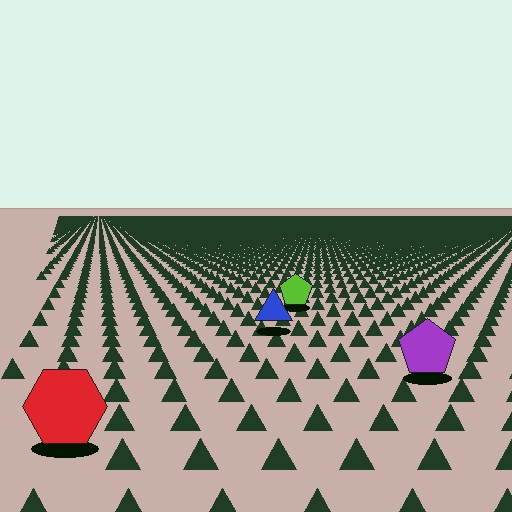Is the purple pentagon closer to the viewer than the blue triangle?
Yes. The purple pentagon is closer — you can tell from the texture gradient: the ground texture is coarser near it.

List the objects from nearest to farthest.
From nearest to farthest: the red hexagon, the purple pentagon, the blue triangle, the lime pentagon.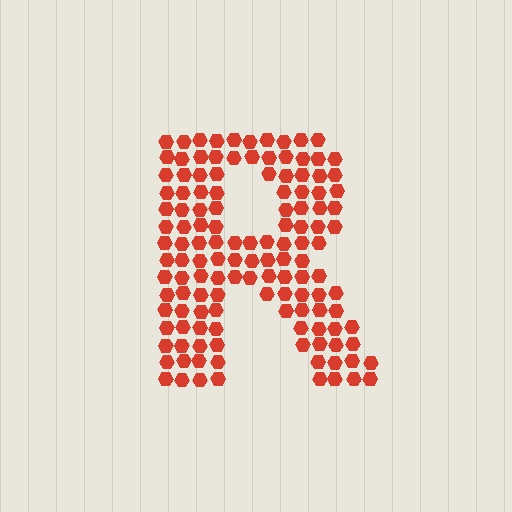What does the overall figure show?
The overall figure shows the letter R.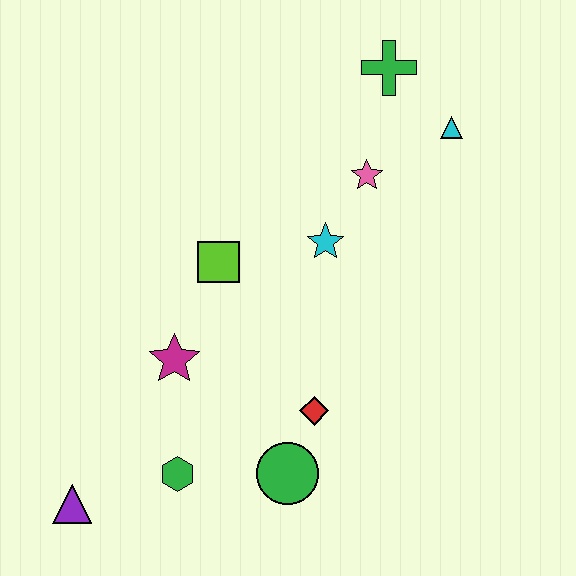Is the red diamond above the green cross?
No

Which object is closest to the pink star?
The cyan star is closest to the pink star.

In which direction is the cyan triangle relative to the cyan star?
The cyan triangle is to the right of the cyan star.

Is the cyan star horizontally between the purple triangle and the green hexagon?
No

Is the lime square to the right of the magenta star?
Yes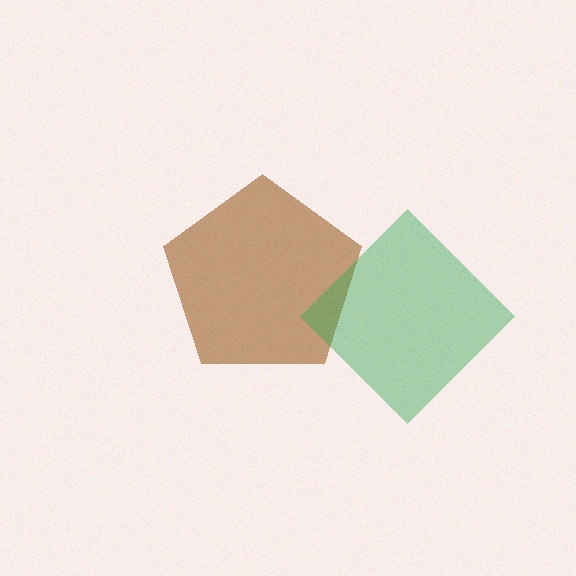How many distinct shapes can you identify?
There are 2 distinct shapes: a brown pentagon, a green diamond.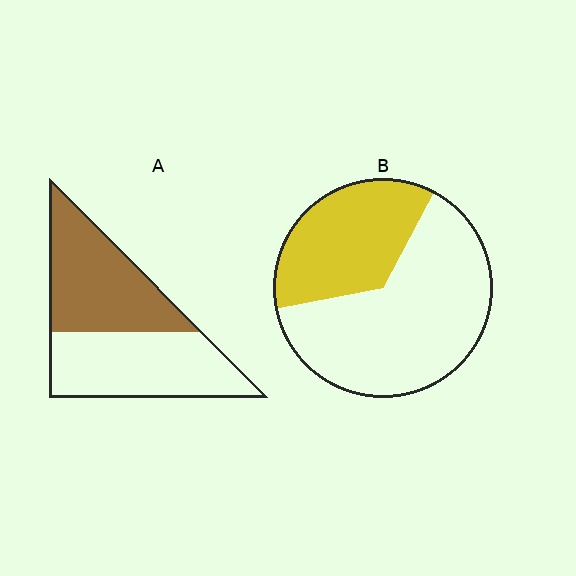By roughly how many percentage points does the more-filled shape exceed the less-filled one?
By roughly 15 percentage points (A over B).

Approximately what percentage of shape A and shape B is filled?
A is approximately 50% and B is approximately 35%.